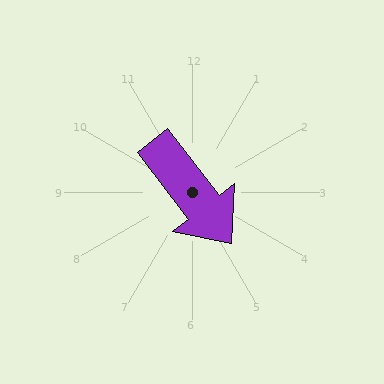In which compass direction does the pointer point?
Southeast.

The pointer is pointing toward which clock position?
Roughly 5 o'clock.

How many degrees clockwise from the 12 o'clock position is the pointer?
Approximately 142 degrees.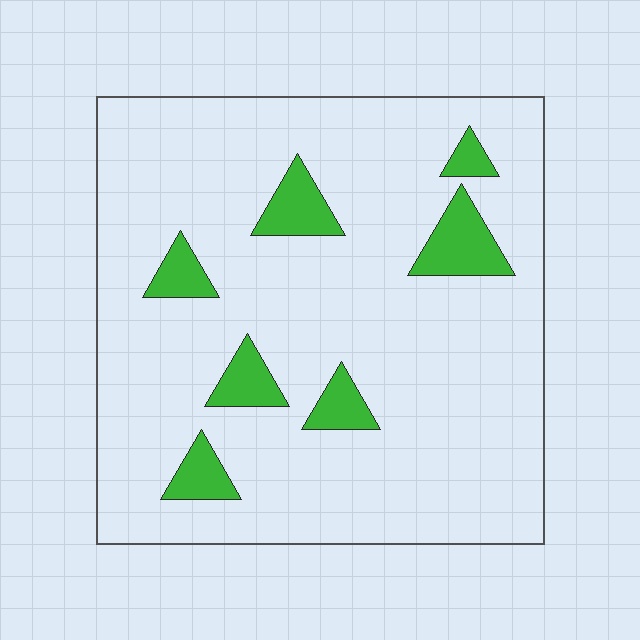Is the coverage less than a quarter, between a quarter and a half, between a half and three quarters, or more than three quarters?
Less than a quarter.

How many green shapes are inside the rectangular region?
7.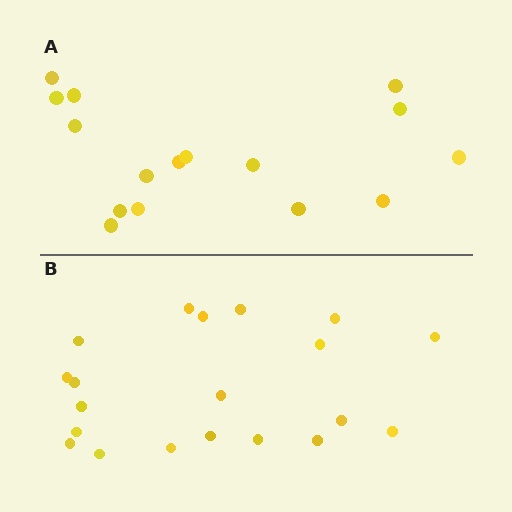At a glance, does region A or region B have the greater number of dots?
Region B (the bottom region) has more dots.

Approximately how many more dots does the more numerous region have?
Region B has about 4 more dots than region A.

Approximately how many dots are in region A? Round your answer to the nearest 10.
About 20 dots. (The exact count is 16, which rounds to 20.)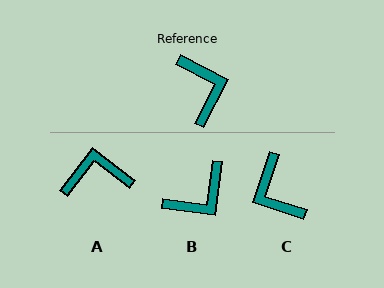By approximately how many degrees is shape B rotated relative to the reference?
Approximately 70 degrees clockwise.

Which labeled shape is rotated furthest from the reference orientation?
C, about 171 degrees away.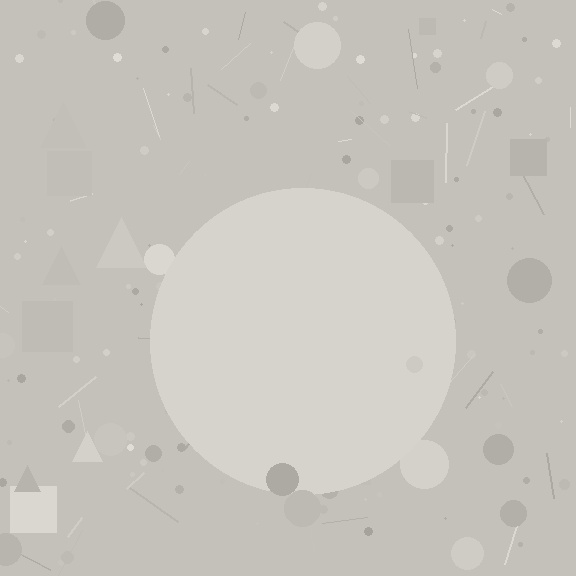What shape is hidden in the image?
A circle is hidden in the image.